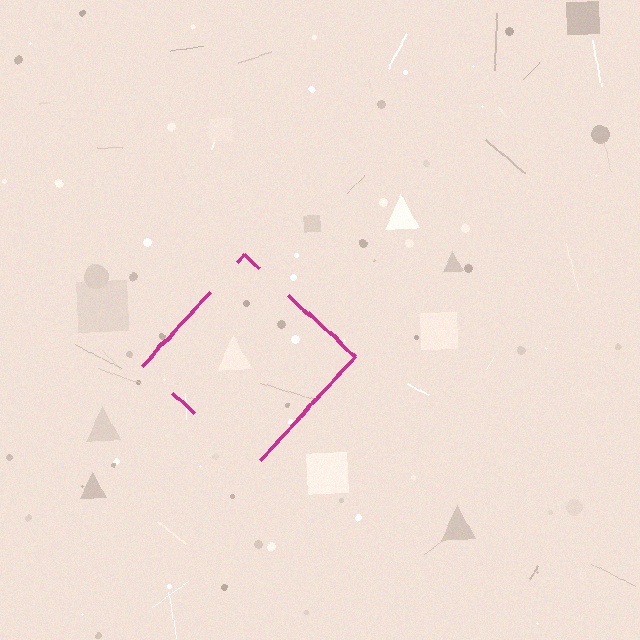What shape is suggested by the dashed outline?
The dashed outline suggests a diamond.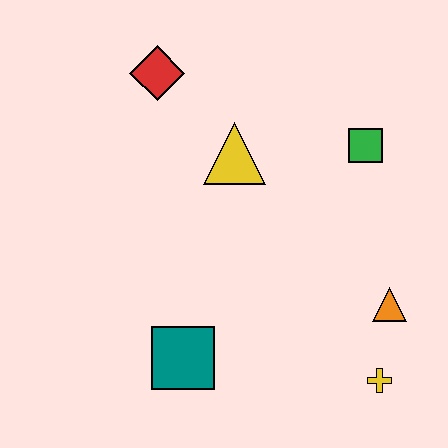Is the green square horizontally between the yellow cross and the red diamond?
Yes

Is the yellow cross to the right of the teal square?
Yes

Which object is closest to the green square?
The yellow triangle is closest to the green square.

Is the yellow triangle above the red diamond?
No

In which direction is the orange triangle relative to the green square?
The orange triangle is below the green square.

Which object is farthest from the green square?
The teal square is farthest from the green square.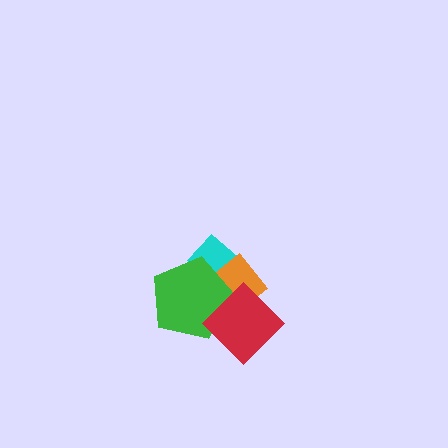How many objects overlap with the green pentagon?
3 objects overlap with the green pentagon.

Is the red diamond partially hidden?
No, no other shape covers it.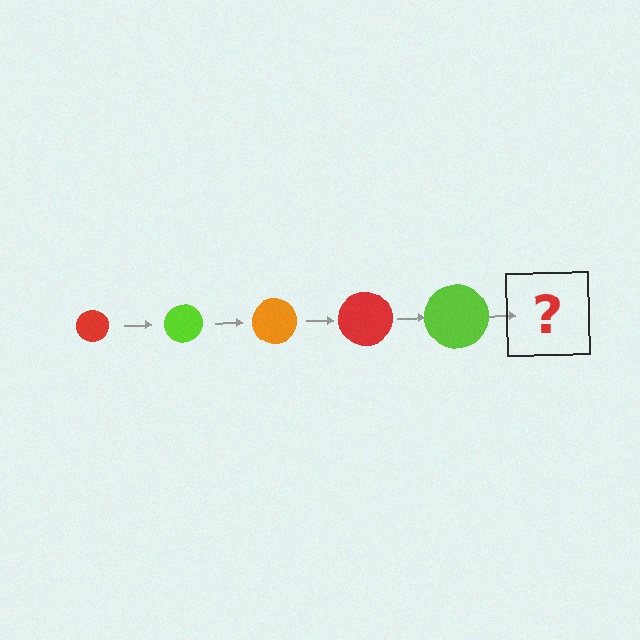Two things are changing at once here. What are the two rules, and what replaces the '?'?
The two rules are that the circle grows larger each step and the color cycles through red, lime, and orange. The '?' should be an orange circle, larger than the previous one.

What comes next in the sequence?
The next element should be an orange circle, larger than the previous one.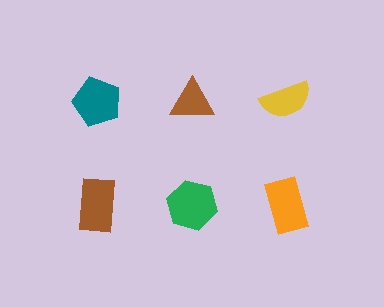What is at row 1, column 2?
A brown triangle.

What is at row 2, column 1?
A brown rectangle.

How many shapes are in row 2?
3 shapes.